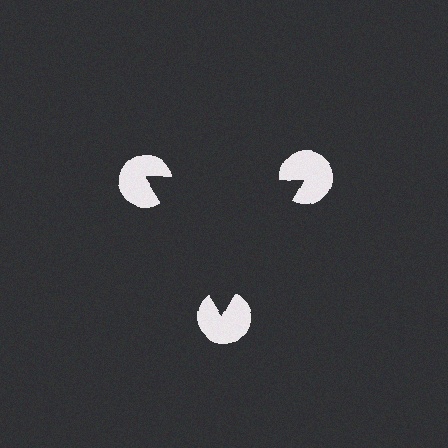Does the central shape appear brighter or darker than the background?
It typically appears slightly darker than the background, even though no actual brightness change is drawn.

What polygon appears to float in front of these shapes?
An illusory triangle — its edges are inferred from the aligned wedge cuts in the pac-man discs, not physically drawn.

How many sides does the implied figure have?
3 sides.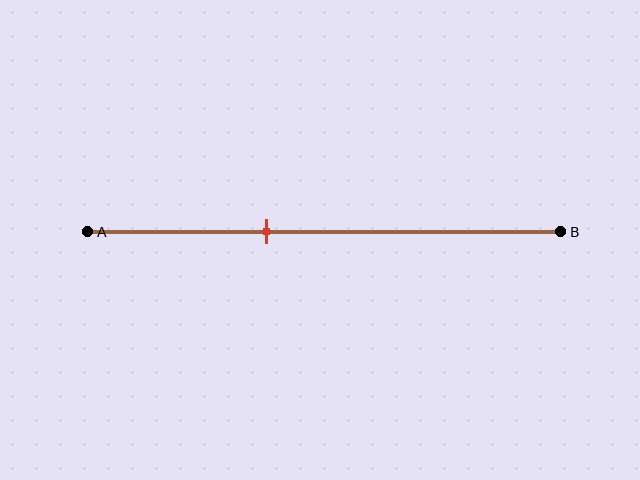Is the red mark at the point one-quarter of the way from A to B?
No, the mark is at about 40% from A, not at the 25% one-quarter point.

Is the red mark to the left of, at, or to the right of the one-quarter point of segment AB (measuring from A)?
The red mark is to the right of the one-quarter point of segment AB.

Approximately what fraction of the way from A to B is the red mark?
The red mark is approximately 40% of the way from A to B.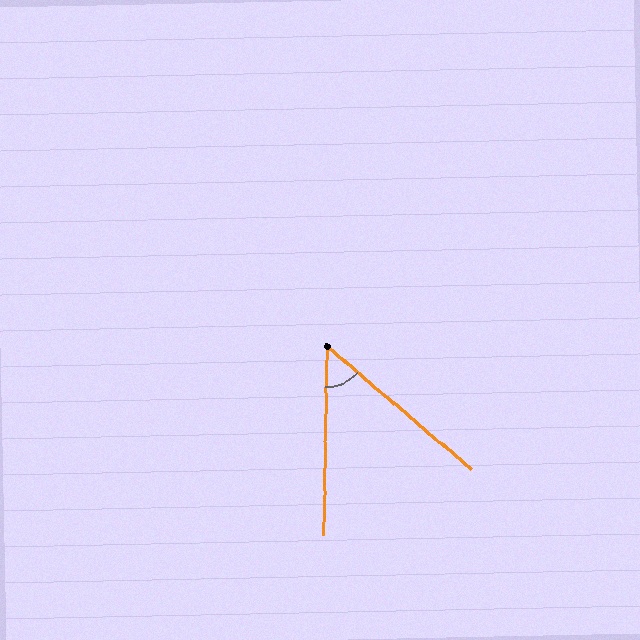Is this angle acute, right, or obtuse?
It is acute.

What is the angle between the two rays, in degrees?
Approximately 50 degrees.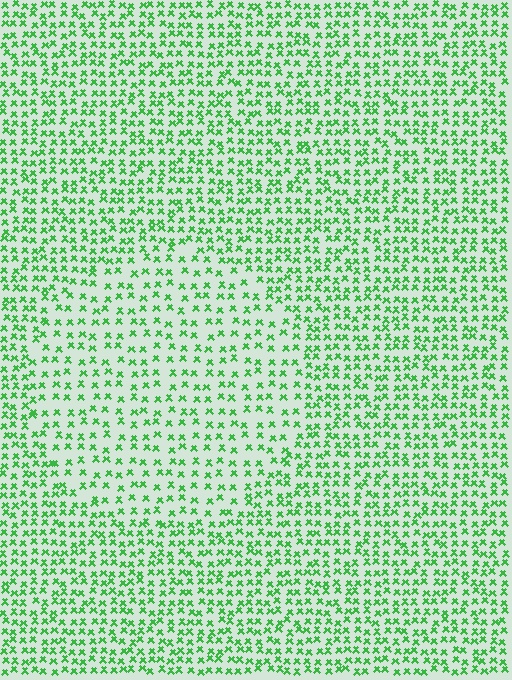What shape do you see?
I see a circle.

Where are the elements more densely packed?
The elements are more densely packed outside the circle boundary.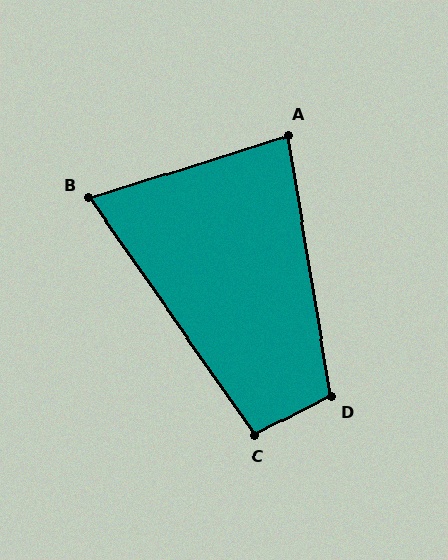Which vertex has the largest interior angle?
D, at approximately 107 degrees.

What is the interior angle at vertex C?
Approximately 98 degrees (obtuse).